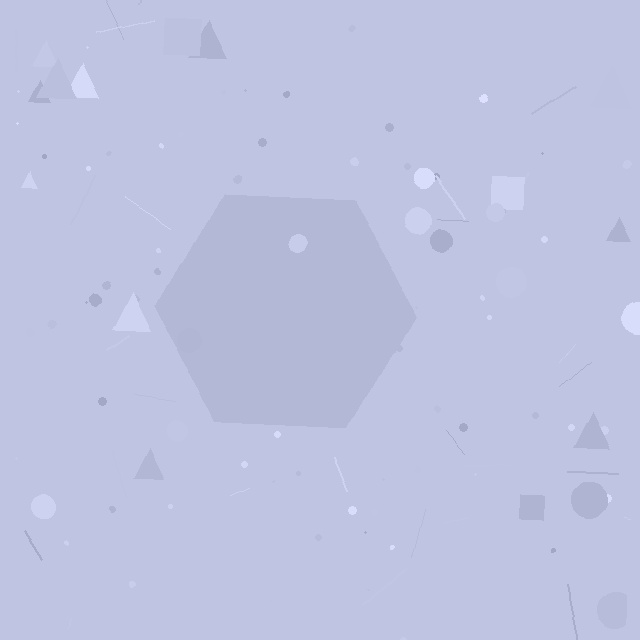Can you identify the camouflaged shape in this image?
The camouflaged shape is a hexagon.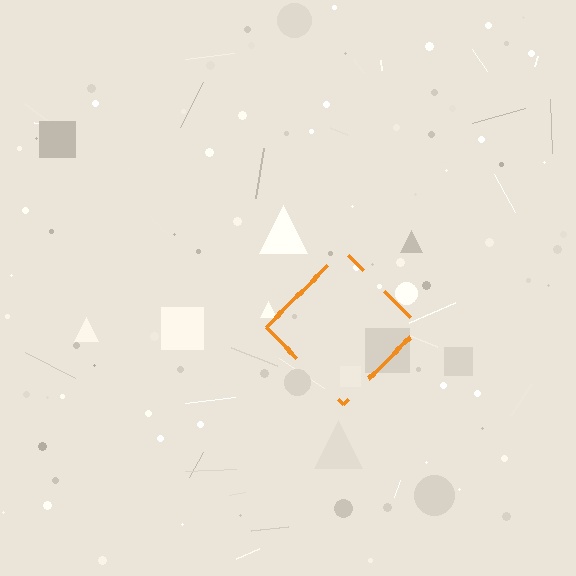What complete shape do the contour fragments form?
The contour fragments form a diamond.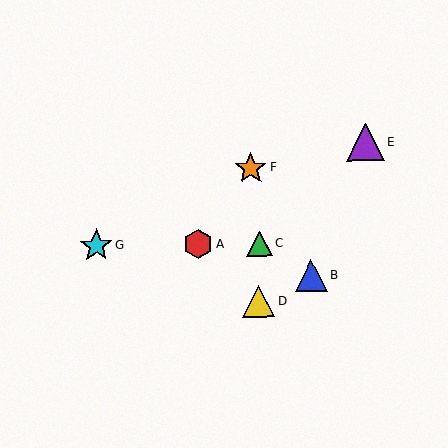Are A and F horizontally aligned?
No, A is at y≈244 and F is at y≈168.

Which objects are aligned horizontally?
Objects A, C, G are aligned horizontally.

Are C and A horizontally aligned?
Yes, both are at y≈244.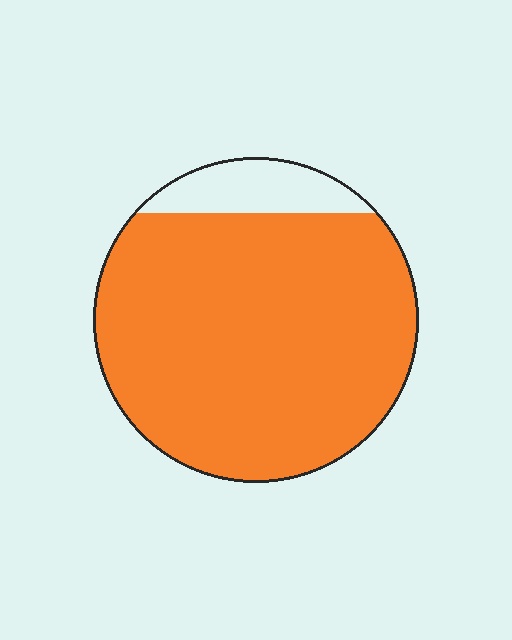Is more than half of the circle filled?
Yes.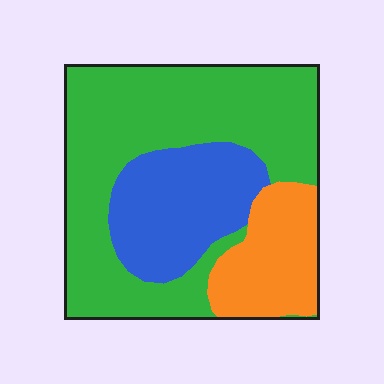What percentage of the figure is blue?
Blue covers 24% of the figure.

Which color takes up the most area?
Green, at roughly 55%.